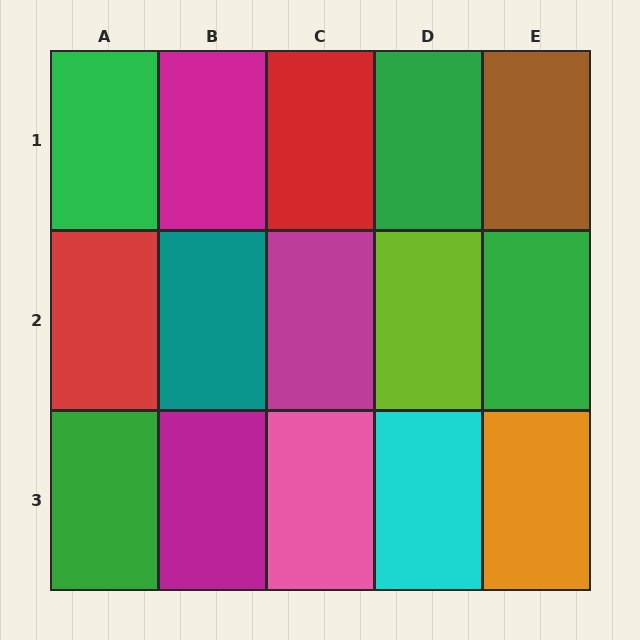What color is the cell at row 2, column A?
Red.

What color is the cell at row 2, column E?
Green.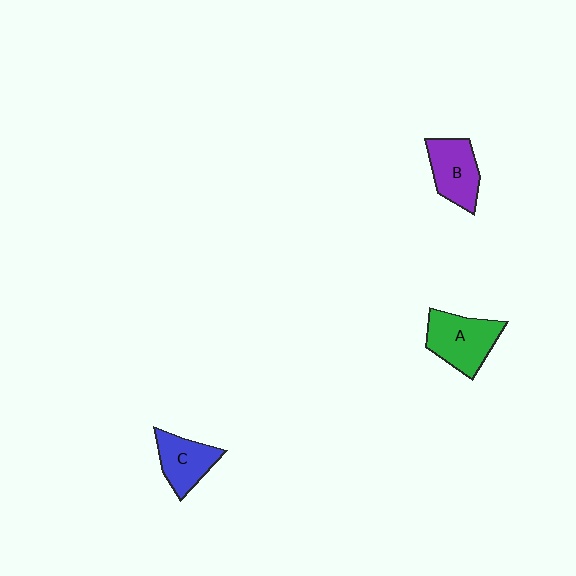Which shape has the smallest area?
Shape C (blue).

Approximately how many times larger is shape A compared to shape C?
Approximately 1.3 times.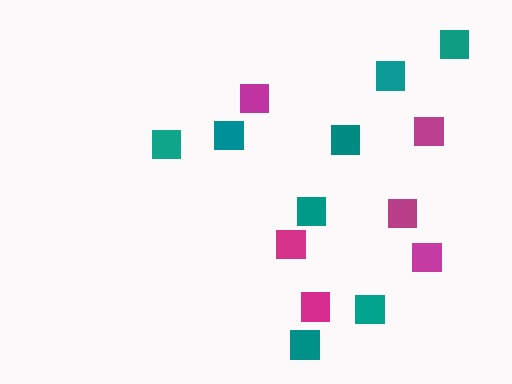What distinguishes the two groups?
There are 2 groups: one group of teal squares (8) and one group of magenta squares (6).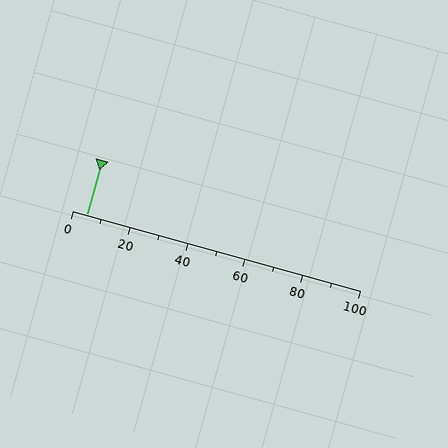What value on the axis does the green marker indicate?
The marker indicates approximately 5.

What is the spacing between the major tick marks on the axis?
The major ticks are spaced 20 apart.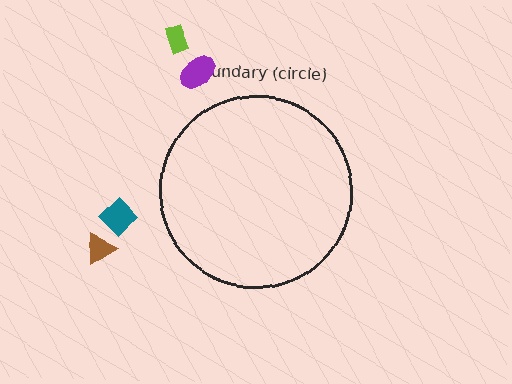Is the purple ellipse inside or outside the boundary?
Outside.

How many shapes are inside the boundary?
0 inside, 4 outside.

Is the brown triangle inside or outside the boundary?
Outside.